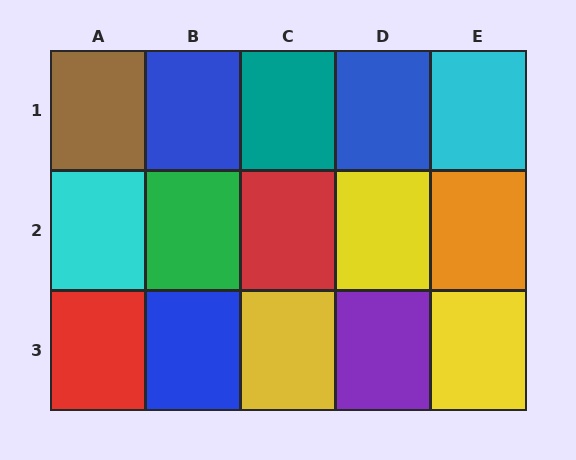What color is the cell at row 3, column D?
Purple.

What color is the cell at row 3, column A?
Red.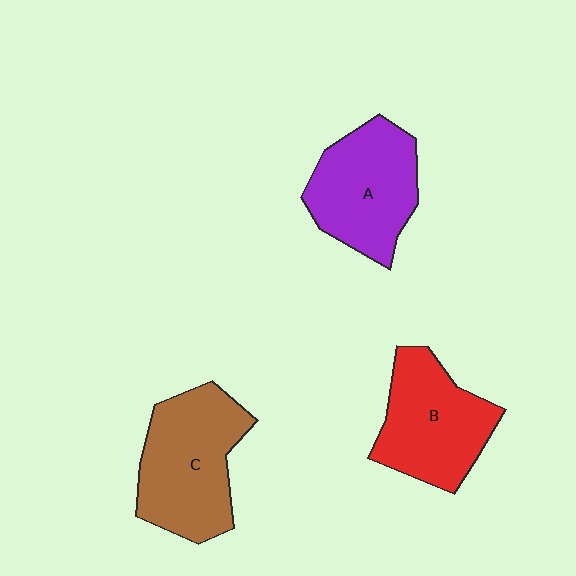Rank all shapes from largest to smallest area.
From largest to smallest: C (brown), A (purple), B (red).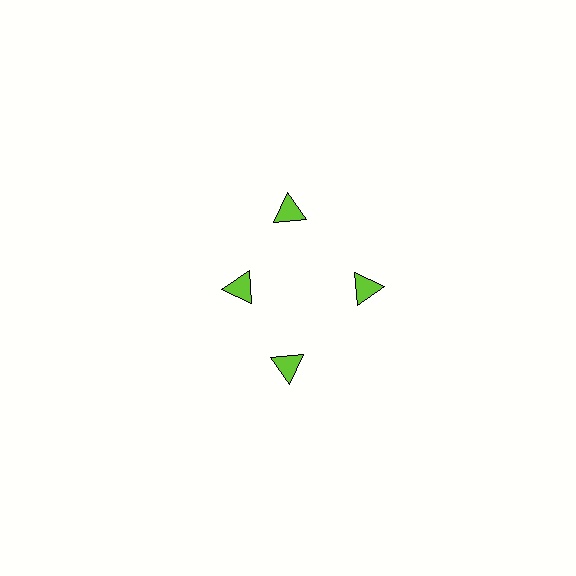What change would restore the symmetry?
The symmetry would be restored by moving it outward, back onto the ring so that all 4 triangles sit at equal angles and equal distance from the center.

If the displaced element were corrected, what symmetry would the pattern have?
It would have 4-fold rotational symmetry — the pattern would map onto itself every 90 degrees.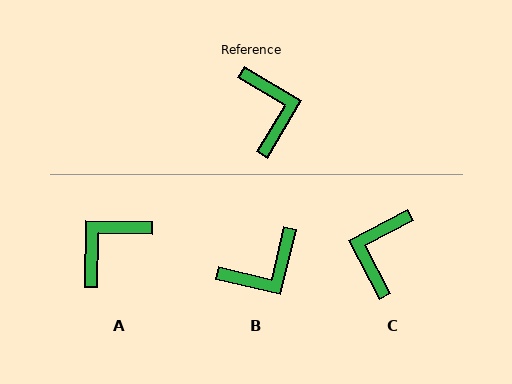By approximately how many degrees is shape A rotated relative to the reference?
Approximately 120 degrees counter-clockwise.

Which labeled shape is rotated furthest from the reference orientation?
C, about 149 degrees away.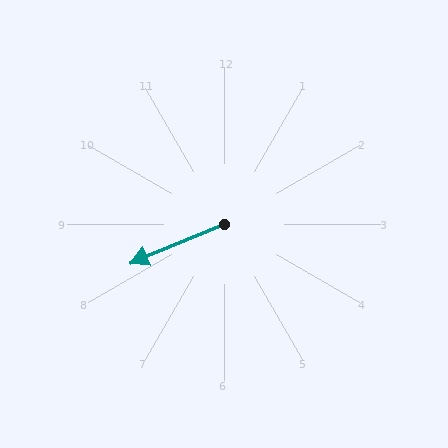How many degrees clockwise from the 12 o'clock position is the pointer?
Approximately 247 degrees.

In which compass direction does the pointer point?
Southwest.